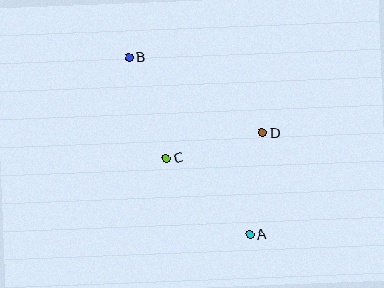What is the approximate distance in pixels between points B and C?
The distance between B and C is approximately 107 pixels.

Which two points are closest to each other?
Points C and D are closest to each other.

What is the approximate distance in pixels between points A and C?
The distance between A and C is approximately 113 pixels.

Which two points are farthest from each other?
Points A and B are farthest from each other.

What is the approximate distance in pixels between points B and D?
The distance between B and D is approximately 154 pixels.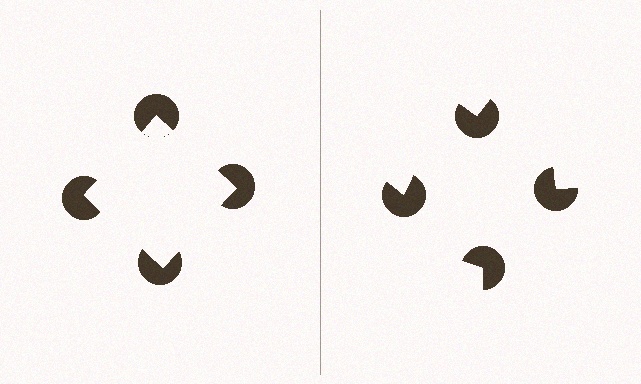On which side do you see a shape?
An illusory square appears on the left side. On the right side the wedge cuts are rotated, so no coherent shape forms.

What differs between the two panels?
The pac-man discs are positioned identically on both sides; only the wedge orientations differ. On the left they align to a square; on the right they are misaligned.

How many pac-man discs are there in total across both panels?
8 — 4 on each side.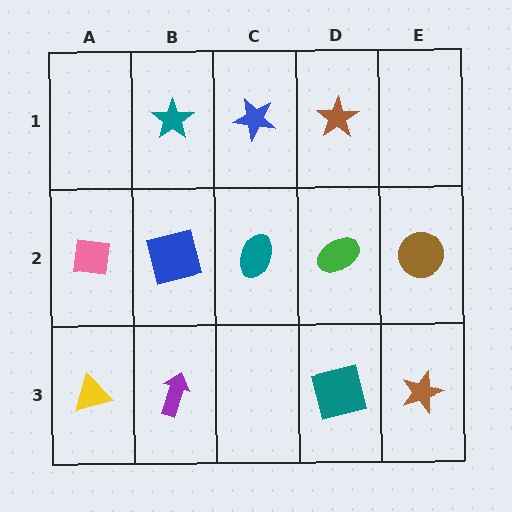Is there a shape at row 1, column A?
No, that cell is empty.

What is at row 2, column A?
A pink square.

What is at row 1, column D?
A brown star.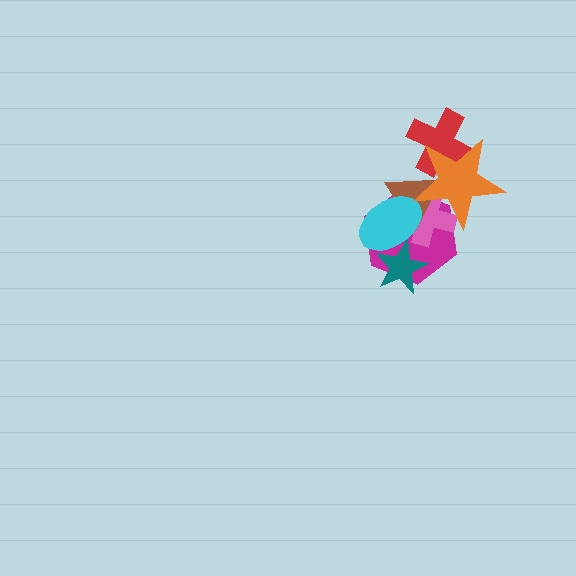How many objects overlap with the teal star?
2 objects overlap with the teal star.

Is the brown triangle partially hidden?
Yes, it is partially covered by another shape.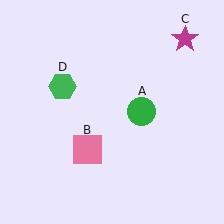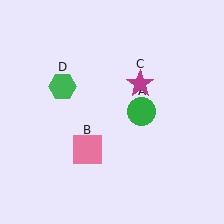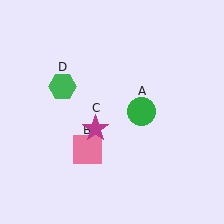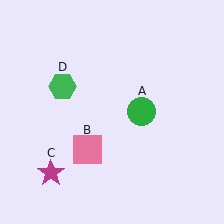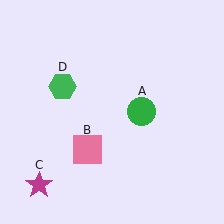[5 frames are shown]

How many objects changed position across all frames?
1 object changed position: magenta star (object C).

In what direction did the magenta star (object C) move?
The magenta star (object C) moved down and to the left.